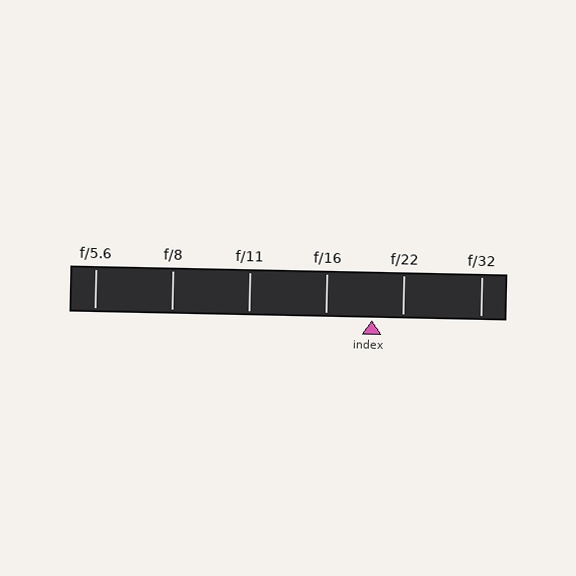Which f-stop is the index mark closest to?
The index mark is closest to f/22.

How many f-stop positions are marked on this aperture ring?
There are 6 f-stop positions marked.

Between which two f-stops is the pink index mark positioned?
The index mark is between f/16 and f/22.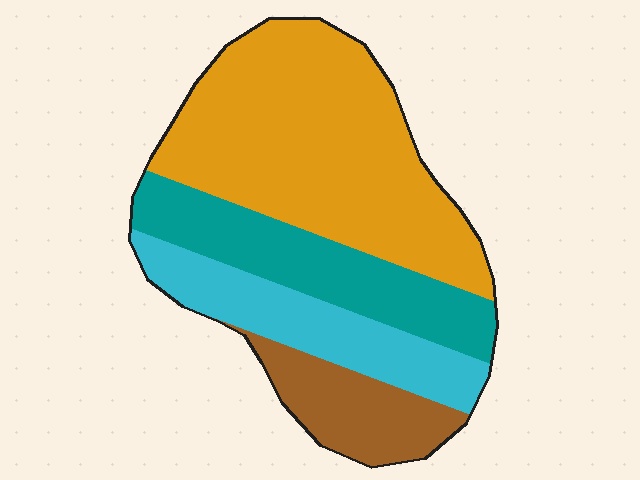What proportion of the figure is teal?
Teal covers about 20% of the figure.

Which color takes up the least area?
Brown, at roughly 15%.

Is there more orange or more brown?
Orange.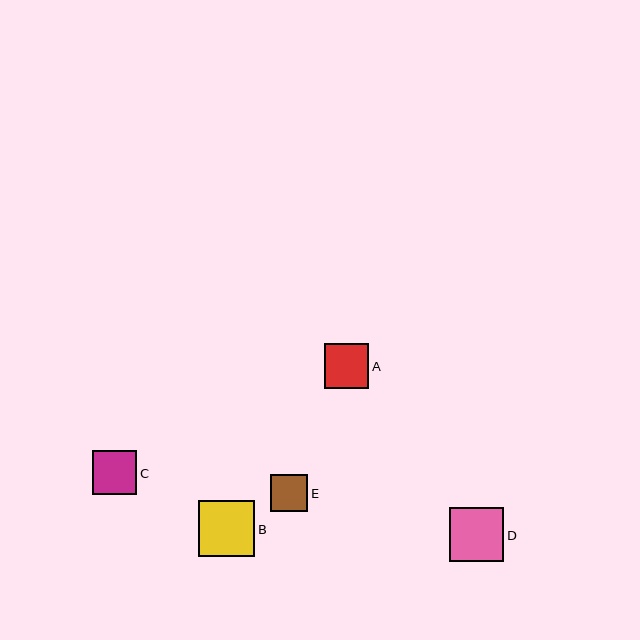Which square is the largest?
Square B is the largest with a size of approximately 56 pixels.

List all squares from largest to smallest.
From largest to smallest: B, D, C, A, E.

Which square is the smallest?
Square E is the smallest with a size of approximately 37 pixels.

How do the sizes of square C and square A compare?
Square C and square A are approximately the same size.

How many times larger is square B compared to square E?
Square B is approximately 1.5 times the size of square E.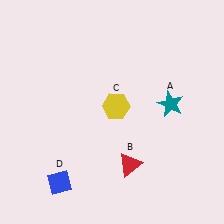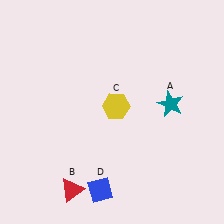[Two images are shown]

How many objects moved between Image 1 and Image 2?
2 objects moved between the two images.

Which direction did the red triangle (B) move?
The red triangle (B) moved left.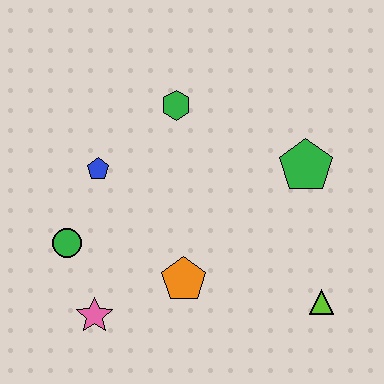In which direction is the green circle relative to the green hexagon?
The green circle is below the green hexagon.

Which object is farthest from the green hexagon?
The lime triangle is farthest from the green hexagon.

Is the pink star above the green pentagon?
No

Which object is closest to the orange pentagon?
The pink star is closest to the orange pentagon.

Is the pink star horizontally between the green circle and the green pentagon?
Yes